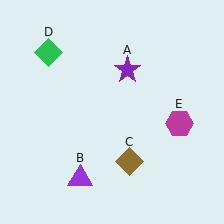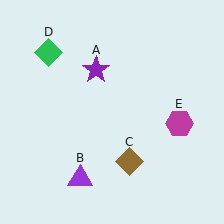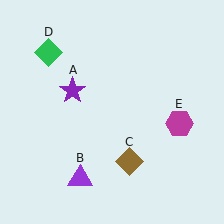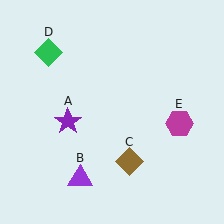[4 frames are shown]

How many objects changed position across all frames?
1 object changed position: purple star (object A).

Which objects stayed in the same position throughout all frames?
Purple triangle (object B) and brown diamond (object C) and green diamond (object D) and magenta hexagon (object E) remained stationary.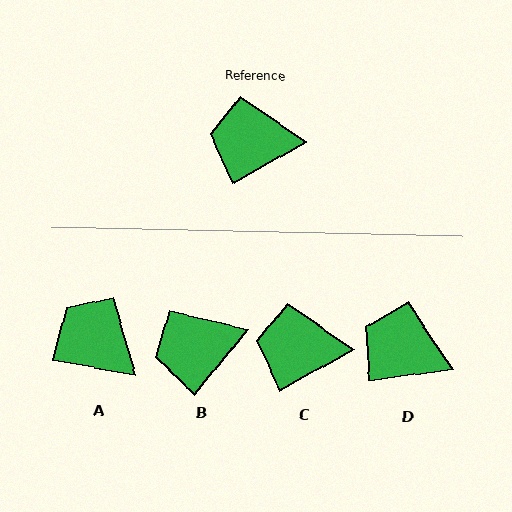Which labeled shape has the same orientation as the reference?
C.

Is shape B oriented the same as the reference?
No, it is off by about 22 degrees.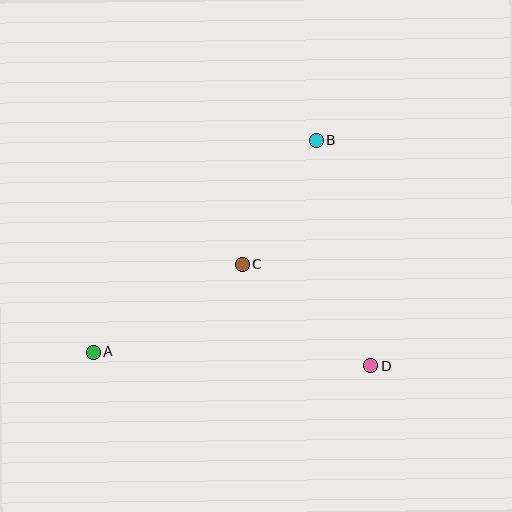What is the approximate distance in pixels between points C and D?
The distance between C and D is approximately 164 pixels.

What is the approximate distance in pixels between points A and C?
The distance between A and C is approximately 173 pixels.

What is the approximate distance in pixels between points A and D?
The distance between A and D is approximately 278 pixels.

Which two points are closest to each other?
Points B and C are closest to each other.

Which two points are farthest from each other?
Points A and B are farthest from each other.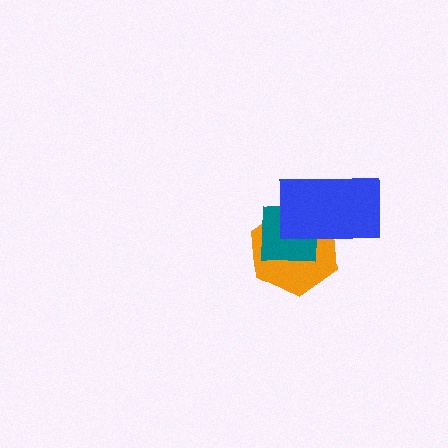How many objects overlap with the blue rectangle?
2 objects overlap with the blue rectangle.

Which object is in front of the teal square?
The blue rectangle is in front of the teal square.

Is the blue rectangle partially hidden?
No, no other shape covers it.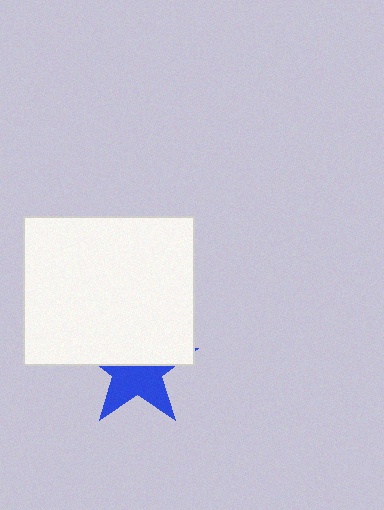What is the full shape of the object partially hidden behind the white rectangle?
The partially hidden object is a blue star.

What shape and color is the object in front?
The object in front is a white rectangle.